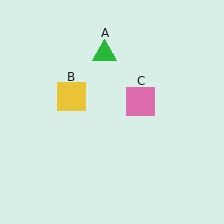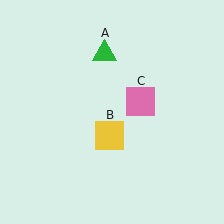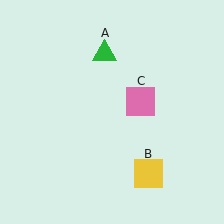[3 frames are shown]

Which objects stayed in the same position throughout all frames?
Green triangle (object A) and pink square (object C) remained stationary.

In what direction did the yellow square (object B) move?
The yellow square (object B) moved down and to the right.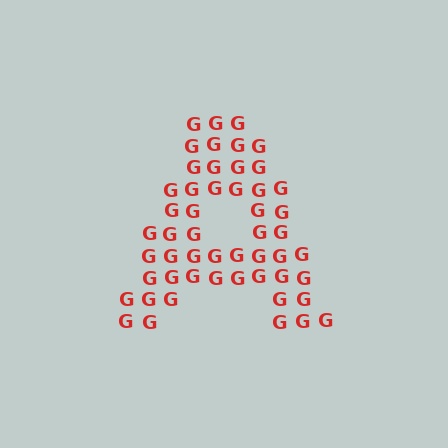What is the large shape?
The large shape is the letter A.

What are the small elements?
The small elements are letter G's.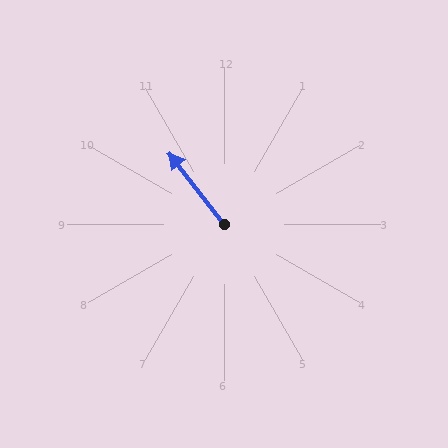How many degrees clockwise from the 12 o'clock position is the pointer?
Approximately 322 degrees.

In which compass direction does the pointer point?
Northwest.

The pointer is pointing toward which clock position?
Roughly 11 o'clock.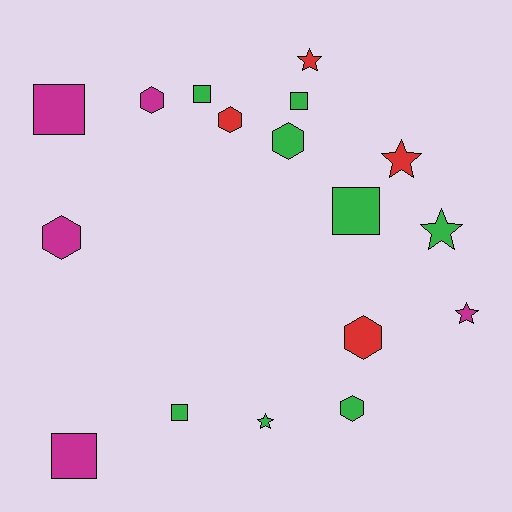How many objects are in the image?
There are 17 objects.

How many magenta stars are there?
There is 1 magenta star.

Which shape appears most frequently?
Hexagon, with 6 objects.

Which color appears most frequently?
Green, with 8 objects.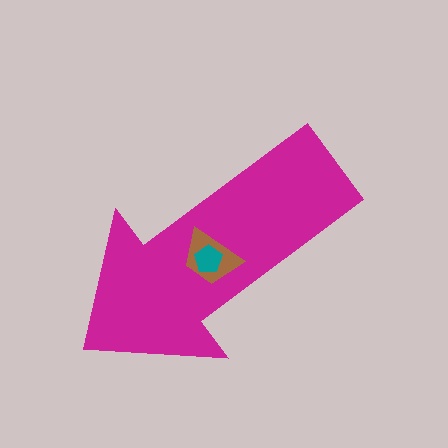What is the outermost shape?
The magenta arrow.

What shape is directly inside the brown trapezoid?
The teal pentagon.